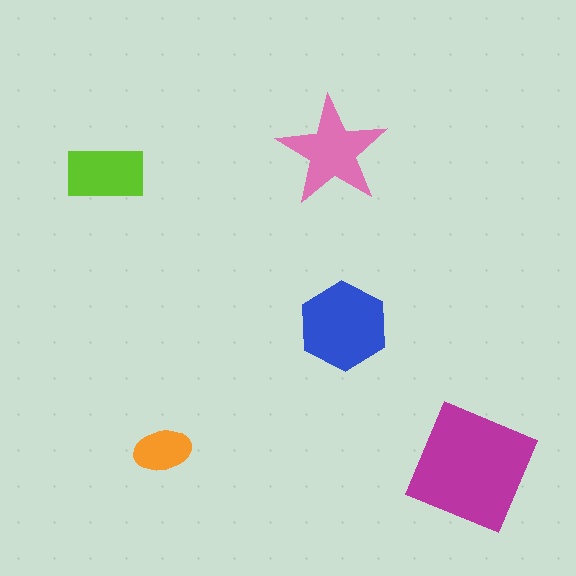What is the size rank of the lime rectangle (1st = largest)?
4th.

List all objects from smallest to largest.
The orange ellipse, the lime rectangle, the pink star, the blue hexagon, the magenta square.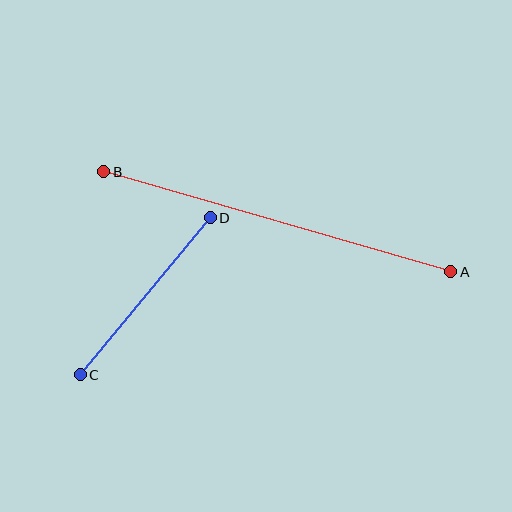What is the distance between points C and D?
The distance is approximately 204 pixels.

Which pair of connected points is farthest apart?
Points A and B are farthest apart.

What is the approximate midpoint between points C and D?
The midpoint is at approximately (145, 296) pixels.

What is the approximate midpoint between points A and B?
The midpoint is at approximately (277, 222) pixels.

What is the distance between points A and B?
The distance is approximately 361 pixels.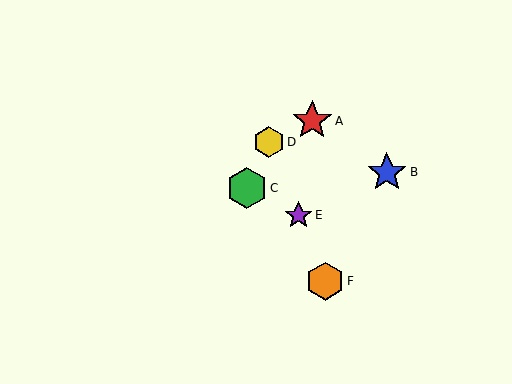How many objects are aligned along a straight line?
3 objects (D, E, F) are aligned along a straight line.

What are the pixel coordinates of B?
Object B is at (387, 172).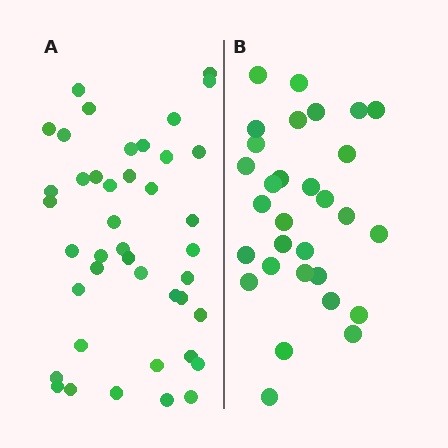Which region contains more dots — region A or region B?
Region A (the left region) has more dots.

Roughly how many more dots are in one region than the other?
Region A has roughly 12 or so more dots than region B.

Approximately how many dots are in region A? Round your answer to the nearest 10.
About 40 dots. (The exact count is 42, which rounds to 40.)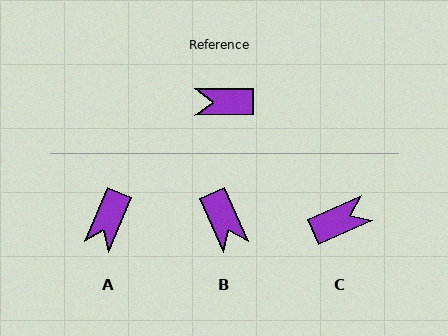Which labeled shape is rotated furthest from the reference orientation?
C, about 157 degrees away.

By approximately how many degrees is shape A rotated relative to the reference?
Approximately 66 degrees counter-clockwise.